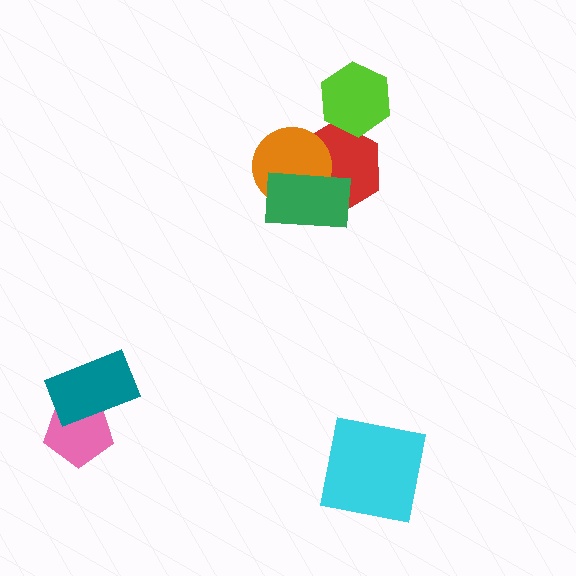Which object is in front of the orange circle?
The green rectangle is in front of the orange circle.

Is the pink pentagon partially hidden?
Yes, it is partially covered by another shape.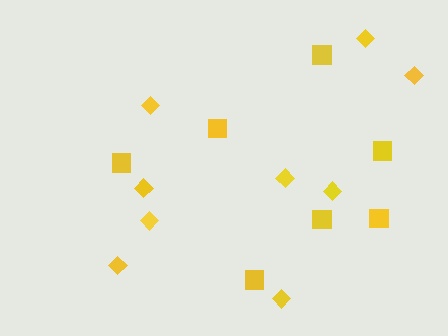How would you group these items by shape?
There are 2 groups: one group of squares (7) and one group of diamonds (9).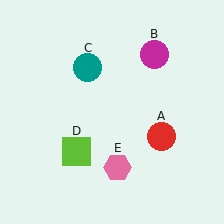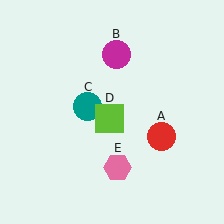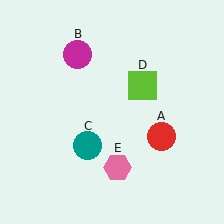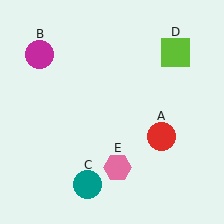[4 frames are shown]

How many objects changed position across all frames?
3 objects changed position: magenta circle (object B), teal circle (object C), lime square (object D).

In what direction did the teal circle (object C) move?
The teal circle (object C) moved down.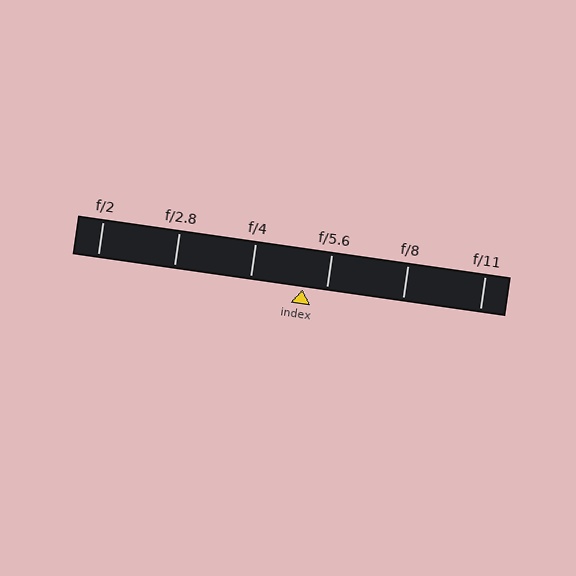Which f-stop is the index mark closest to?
The index mark is closest to f/5.6.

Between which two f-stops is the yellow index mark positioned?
The index mark is between f/4 and f/5.6.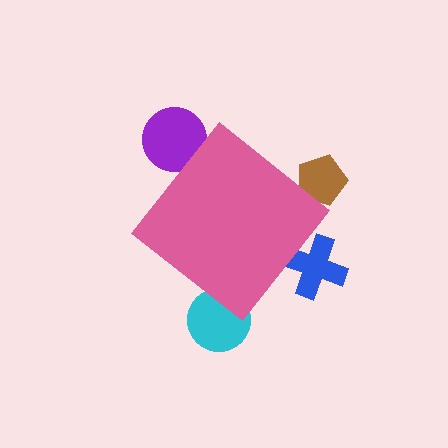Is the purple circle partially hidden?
Yes, the purple circle is partially hidden behind the pink diamond.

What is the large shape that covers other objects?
A pink diamond.